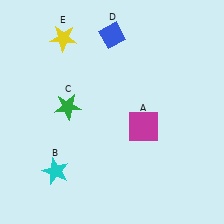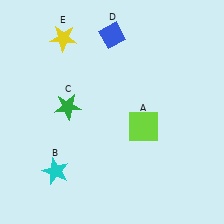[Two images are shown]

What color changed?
The square (A) changed from magenta in Image 1 to lime in Image 2.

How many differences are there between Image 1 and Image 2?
There is 1 difference between the two images.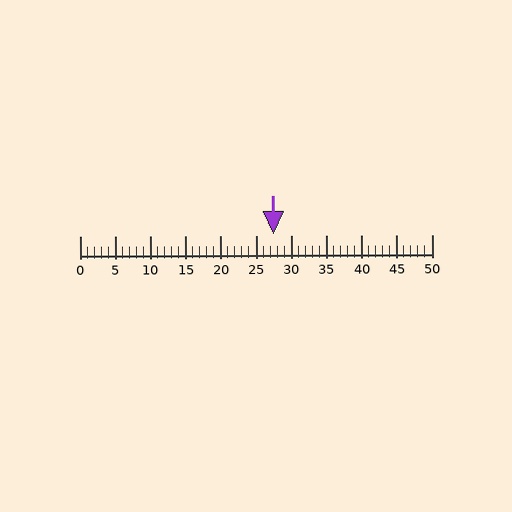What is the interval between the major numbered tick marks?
The major tick marks are spaced 5 units apart.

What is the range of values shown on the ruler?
The ruler shows values from 0 to 50.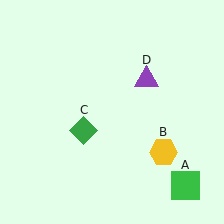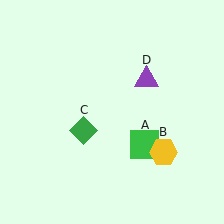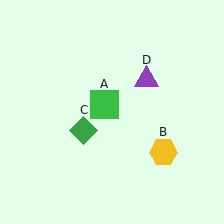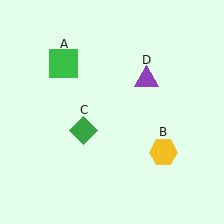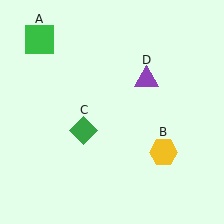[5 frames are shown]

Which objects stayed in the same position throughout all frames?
Yellow hexagon (object B) and green diamond (object C) and purple triangle (object D) remained stationary.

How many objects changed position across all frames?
1 object changed position: green square (object A).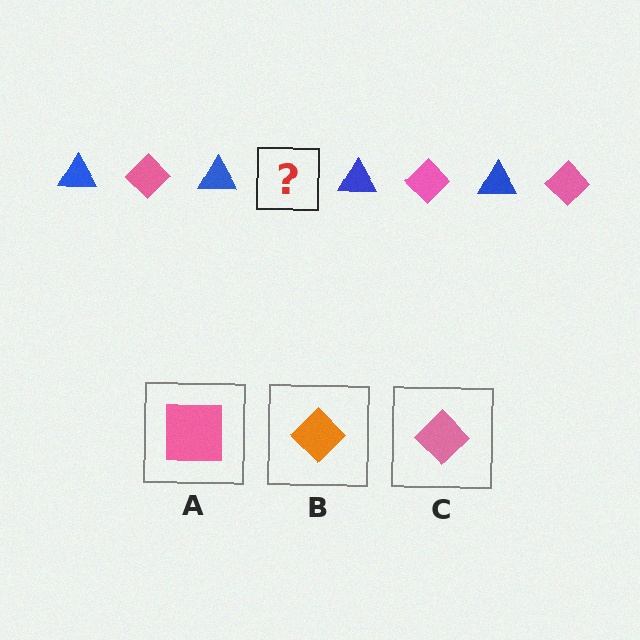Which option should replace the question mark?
Option C.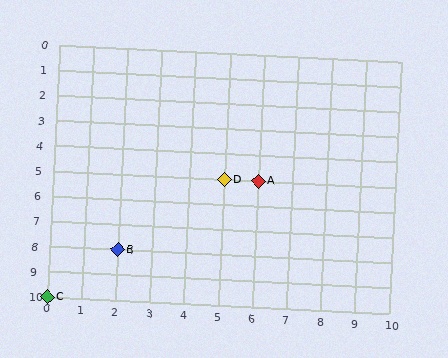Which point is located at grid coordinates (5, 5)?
Point D is at (5, 5).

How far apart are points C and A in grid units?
Points C and A are 6 columns and 5 rows apart (about 7.8 grid units diagonally).